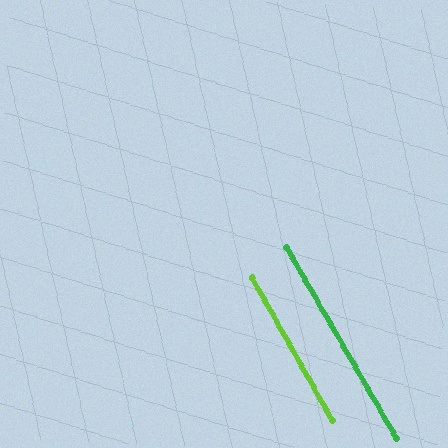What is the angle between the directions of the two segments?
Approximately 1 degree.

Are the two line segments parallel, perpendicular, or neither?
Parallel — their directions differ by only 1.0°.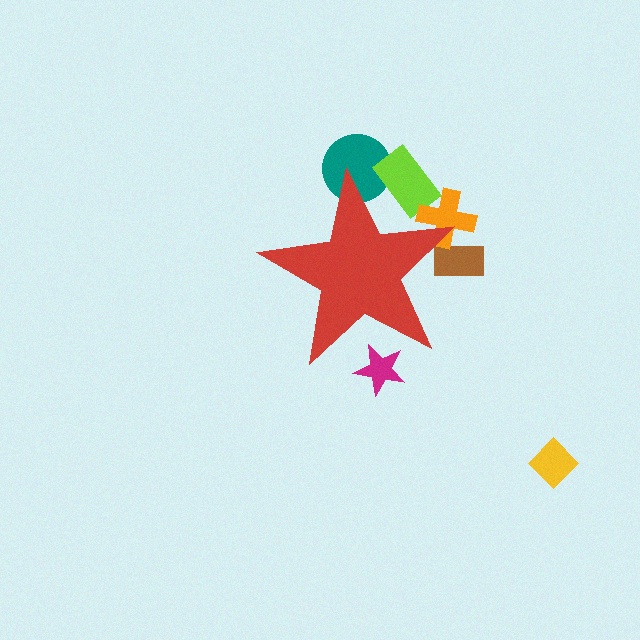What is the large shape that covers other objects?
A red star.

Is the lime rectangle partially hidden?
Yes, the lime rectangle is partially hidden behind the red star.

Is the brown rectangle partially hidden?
Yes, the brown rectangle is partially hidden behind the red star.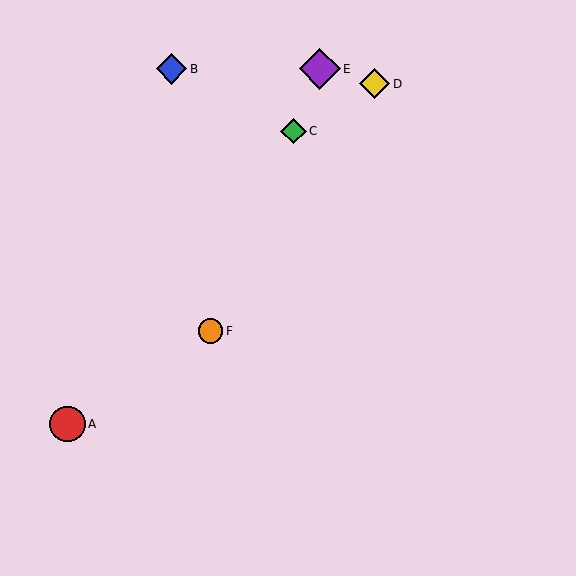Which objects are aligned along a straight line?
Objects C, E, F are aligned along a straight line.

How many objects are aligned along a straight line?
3 objects (C, E, F) are aligned along a straight line.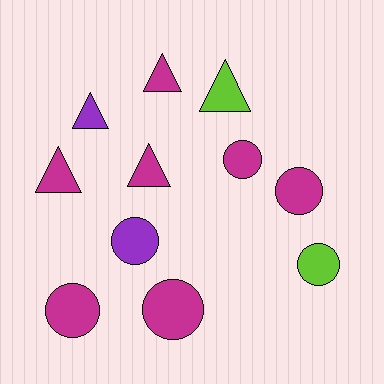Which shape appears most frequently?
Circle, with 6 objects.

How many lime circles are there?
There is 1 lime circle.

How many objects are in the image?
There are 11 objects.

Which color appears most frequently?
Magenta, with 7 objects.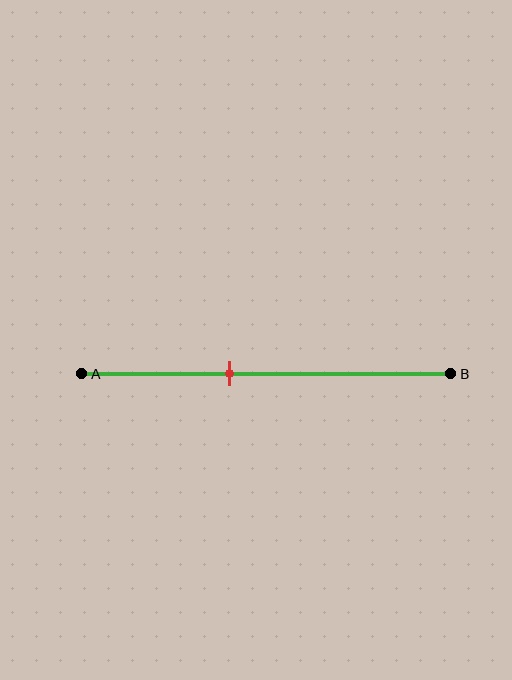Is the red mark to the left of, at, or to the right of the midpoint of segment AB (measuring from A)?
The red mark is to the left of the midpoint of segment AB.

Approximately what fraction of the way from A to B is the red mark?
The red mark is approximately 40% of the way from A to B.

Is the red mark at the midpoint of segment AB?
No, the mark is at about 40% from A, not at the 50% midpoint.